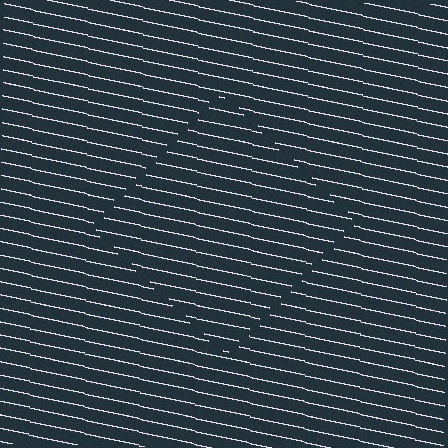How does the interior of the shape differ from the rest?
The interior of the shape contains the same grating, shifted by half a period — the contour is defined by the phase discontinuity where line-ends from the inner and outer gratings abut.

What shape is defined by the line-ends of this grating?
An illusory square. The interior of the shape contains the same grating, shifted by half a period — the contour is defined by the phase discontinuity where line-ends from the inner and outer gratings abut.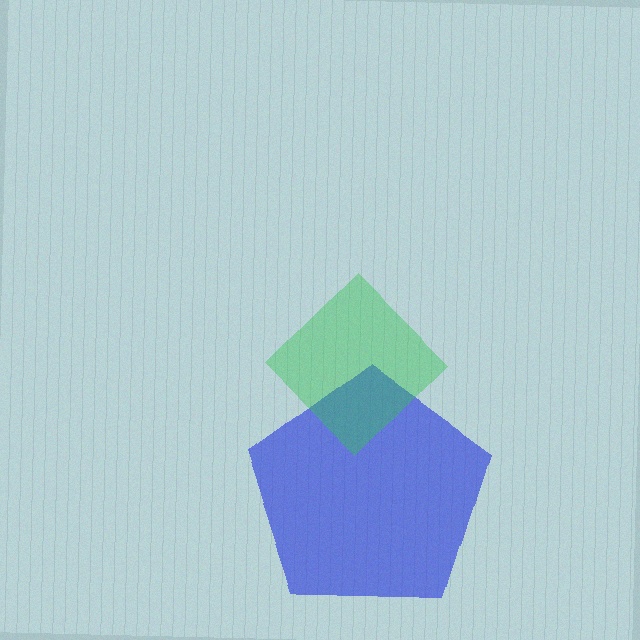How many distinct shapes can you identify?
There are 2 distinct shapes: a blue pentagon, a green diamond.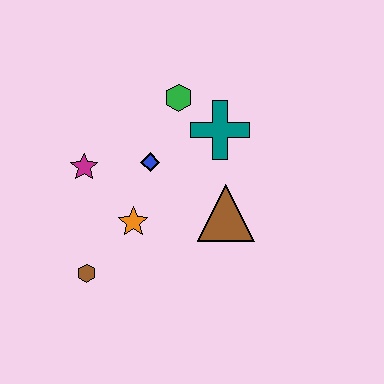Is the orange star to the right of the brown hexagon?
Yes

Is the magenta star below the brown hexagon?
No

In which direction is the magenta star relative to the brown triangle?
The magenta star is to the left of the brown triangle.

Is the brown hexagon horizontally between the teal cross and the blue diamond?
No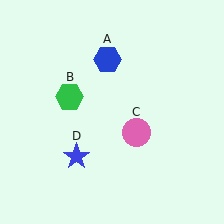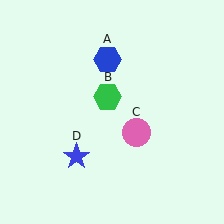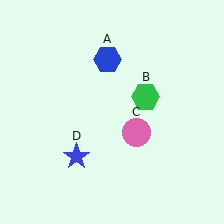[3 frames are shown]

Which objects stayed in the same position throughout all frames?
Blue hexagon (object A) and pink circle (object C) and blue star (object D) remained stationary.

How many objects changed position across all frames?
1 object changed position: green hexagon (object B).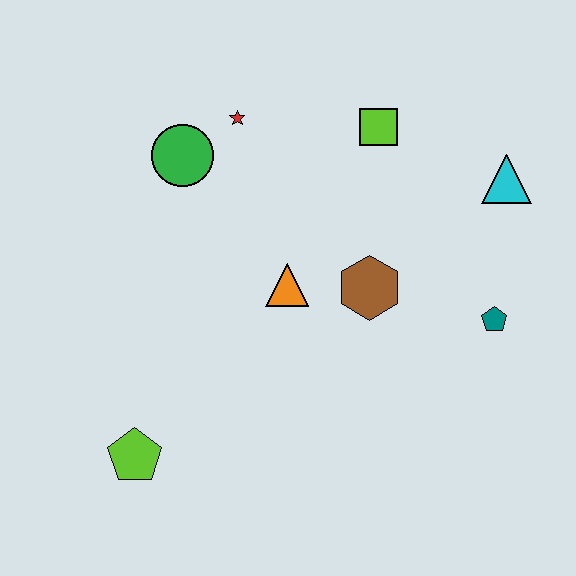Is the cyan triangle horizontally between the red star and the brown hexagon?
No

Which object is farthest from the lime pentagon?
The cyan triangle is farthest from the lime pentagon.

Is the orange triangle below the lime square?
Yes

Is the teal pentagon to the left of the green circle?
No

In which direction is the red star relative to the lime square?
The red star is to the left of the lime square.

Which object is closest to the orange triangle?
The brown hexagon is closest to the orange triangle.